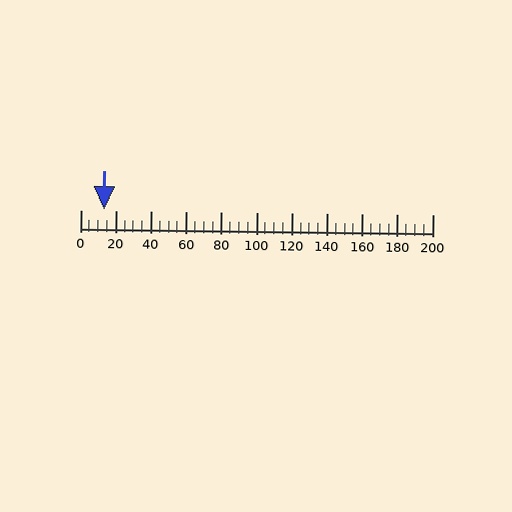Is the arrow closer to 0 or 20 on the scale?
The arrow is closer to 20.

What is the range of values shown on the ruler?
The ruler shows values from 0 to 200.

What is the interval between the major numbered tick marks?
The major tick marks are spaced 20 units apart.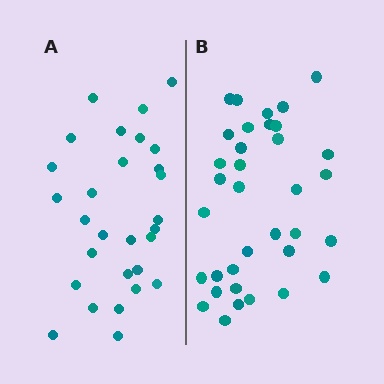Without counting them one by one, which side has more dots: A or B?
Region B (the right region) has more dots.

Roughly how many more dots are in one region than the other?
Region B has about 6 more dots than region A.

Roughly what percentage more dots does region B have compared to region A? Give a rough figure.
About 20% more.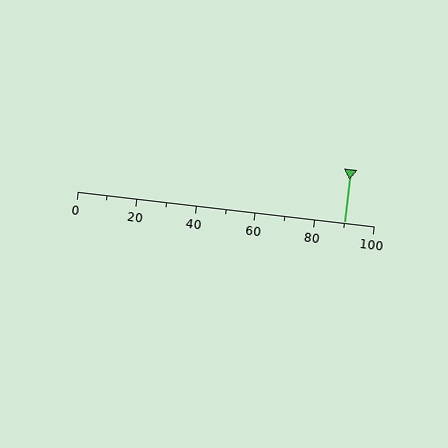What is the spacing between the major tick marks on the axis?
The major ticks are spaced 20 apart.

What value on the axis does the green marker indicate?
The marker indicates approximately 90.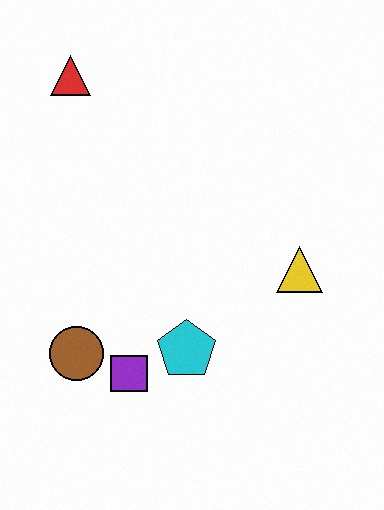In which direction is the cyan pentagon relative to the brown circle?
The cyan pentagon is to the right of the brown circle.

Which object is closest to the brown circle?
The purple square is closest to the brown circle.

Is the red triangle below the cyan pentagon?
No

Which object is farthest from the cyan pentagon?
The red triangle is farthest from the cyan pentagon.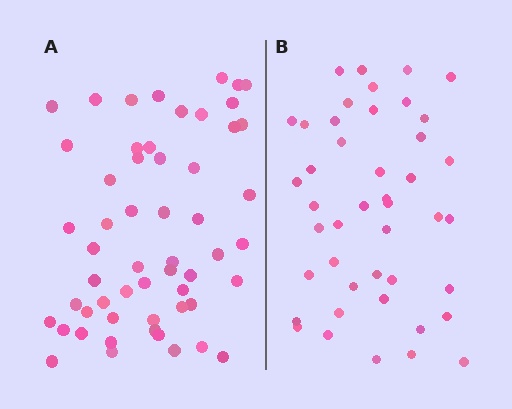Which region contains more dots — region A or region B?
Region A (the left region) has more dots.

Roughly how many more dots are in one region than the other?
Region A has roughly 12 or so more dots than region B.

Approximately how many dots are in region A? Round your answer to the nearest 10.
About 60 dots. (The exact count is 55, which rounds to 60.)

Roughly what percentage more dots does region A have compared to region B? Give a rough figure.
About 25% more.